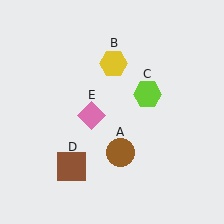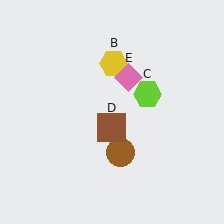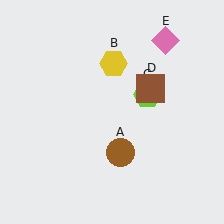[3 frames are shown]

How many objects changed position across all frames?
2 objects changed position: brown square (object D), pink diamond (object E).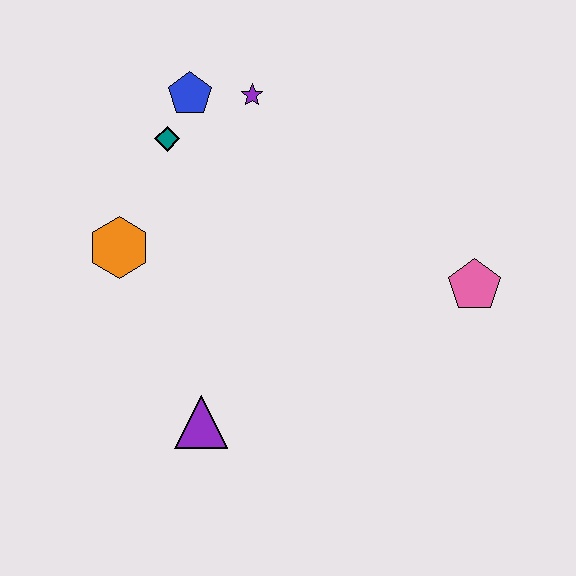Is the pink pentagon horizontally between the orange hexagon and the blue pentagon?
No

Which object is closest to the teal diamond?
The blue pentagon is closest to the teal diamond.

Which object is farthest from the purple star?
The purple triangle is farthest from the purple star.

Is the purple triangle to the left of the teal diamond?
No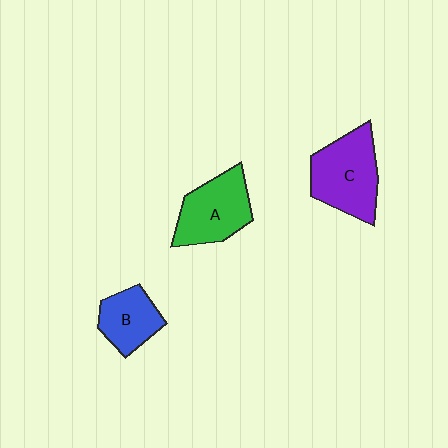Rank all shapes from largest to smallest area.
From largest to smallest: C (purple), A (green), B (blue).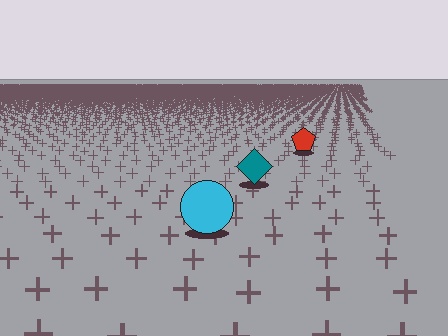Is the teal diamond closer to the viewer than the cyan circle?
No. The cyan circle is closer — you can tell from the texture gradient: the ground texture is coarser near it.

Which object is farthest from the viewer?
The red pentagon is farthest from the viewer. It appears smaller and the ground texture around it is denser.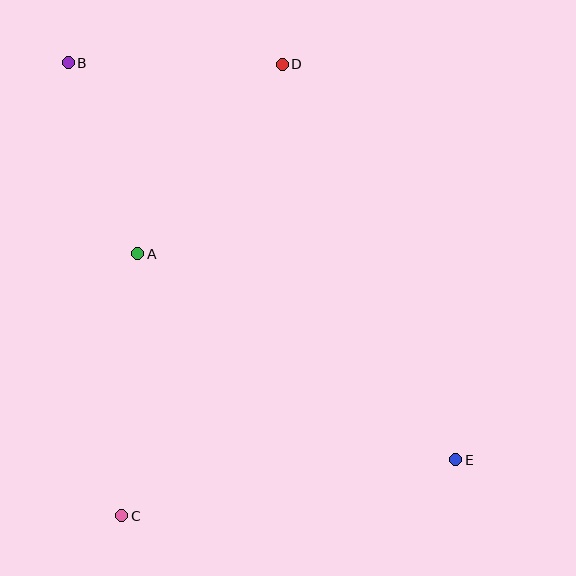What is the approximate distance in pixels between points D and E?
The distance between D and E is approximately 432 pixels.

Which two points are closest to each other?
Points A and B are closest to each other.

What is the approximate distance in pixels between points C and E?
The distance between C and E is approximately 339 pixels.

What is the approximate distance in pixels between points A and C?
The distance between A and C is approximately 262 pixels.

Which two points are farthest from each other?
Points B and E are farthest from each other.